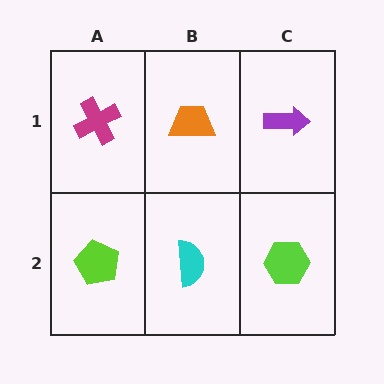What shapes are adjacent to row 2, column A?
A magenta cross (row 1, column A), a cyan semicircle (row 2, column B).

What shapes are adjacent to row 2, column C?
A purple arrow (row 1, column C), a cyan semicircle (row 2, column B).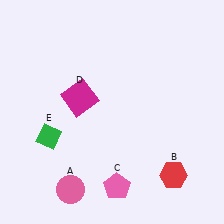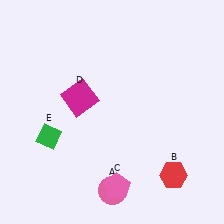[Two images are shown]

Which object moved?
The pink circle (A) moved right.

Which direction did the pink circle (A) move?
The pink circle (A) moved right.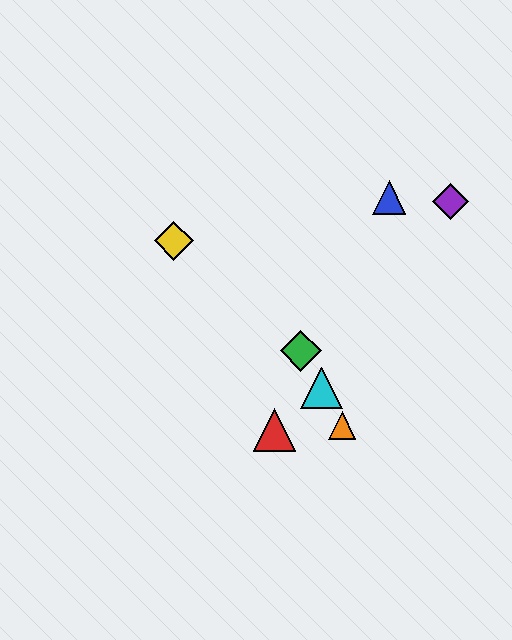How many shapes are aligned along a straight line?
3 shapes (the green diamond, the orange triangle, the cyan triangle) are aligned along a straight line.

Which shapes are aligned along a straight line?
The green diamond, the orange triangle, the cyan triangle are aligned along a straight line.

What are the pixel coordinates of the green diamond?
The green diamond is at (301, 351).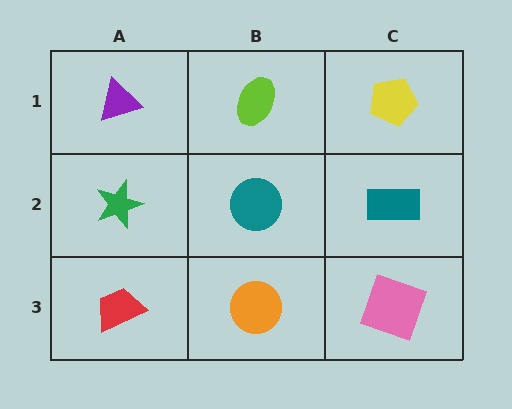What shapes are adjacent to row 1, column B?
A teal circle (row 2, column B), a purple triangle (row 1, column A), a yellow pentagon (row 1, column C).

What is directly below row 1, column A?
A green star.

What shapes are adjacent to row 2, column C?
A yellow pentagon (row 1, column C), a pink square (row 3, column C), a teal circle (row 2, column B).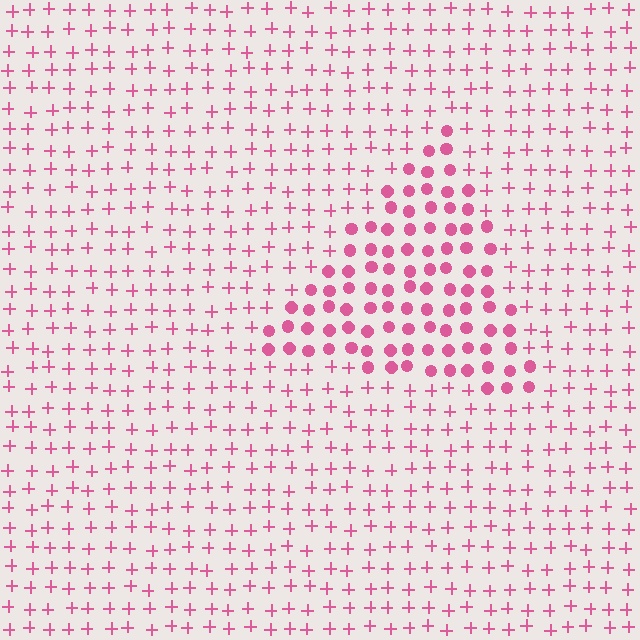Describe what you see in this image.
The image is filled with small pink elements arranged in a uniform grid. A triangle-shaped region contains circles, while the surrounding area contains plus signs. The boundary is defined purely by the change in element shape.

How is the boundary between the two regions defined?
The boundary is defined by a change in element shape: circles inside vs. plus signs outside. All elements share the same color and spacing.